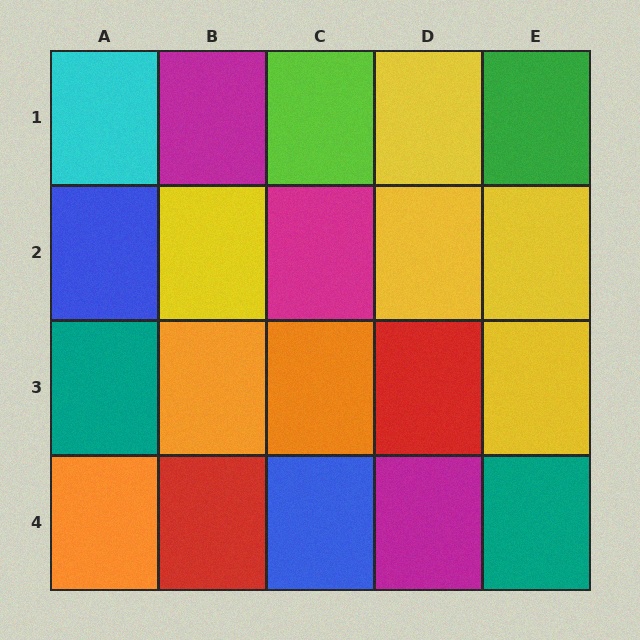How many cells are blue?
2 cells are blue.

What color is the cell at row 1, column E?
Green.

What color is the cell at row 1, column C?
Lime.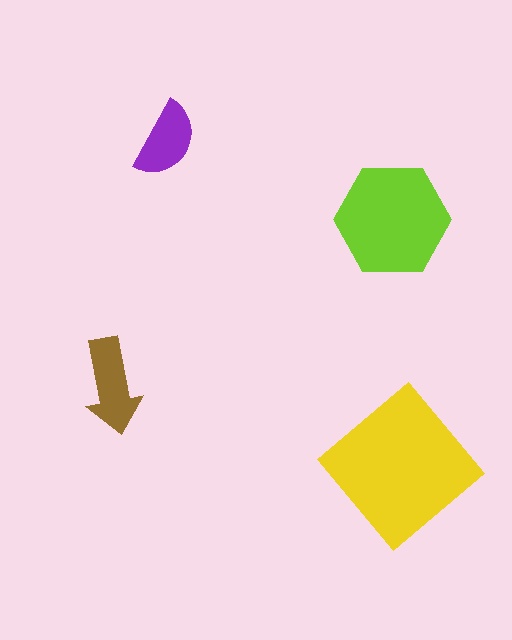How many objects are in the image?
There are 4 objects in the image.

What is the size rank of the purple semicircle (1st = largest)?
4th.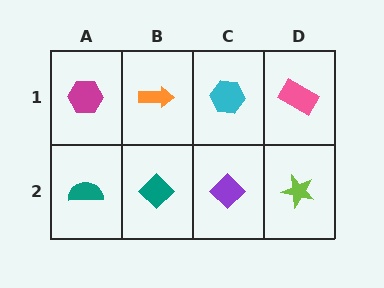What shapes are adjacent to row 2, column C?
A cyan hexagon (row 1, column C), a teal diamond (row 2, column B), a lime star (row 2, column D).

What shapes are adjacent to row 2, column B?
An orange arrow (row 1, column B), a teal semicircle (row 2, column A), a purple diamond (row 2, column C).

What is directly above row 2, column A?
A magenta hexagon.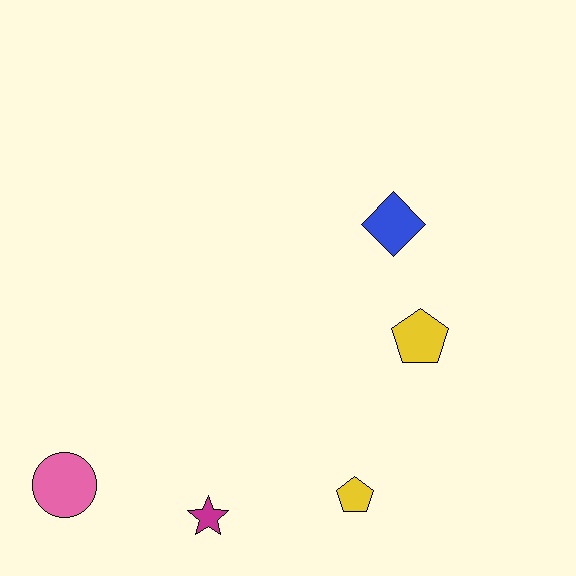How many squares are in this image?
There are no squares.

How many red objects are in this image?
There are no red objects.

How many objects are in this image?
There are 5 objects.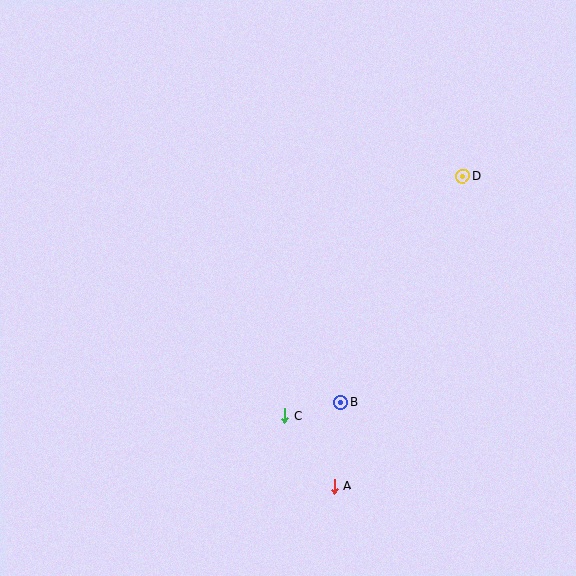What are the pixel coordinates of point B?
Point B is at (341, 402).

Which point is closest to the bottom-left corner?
Point C is closest to the bottom-left corner.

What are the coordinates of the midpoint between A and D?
The midpoint between A and D is at (399, 331).